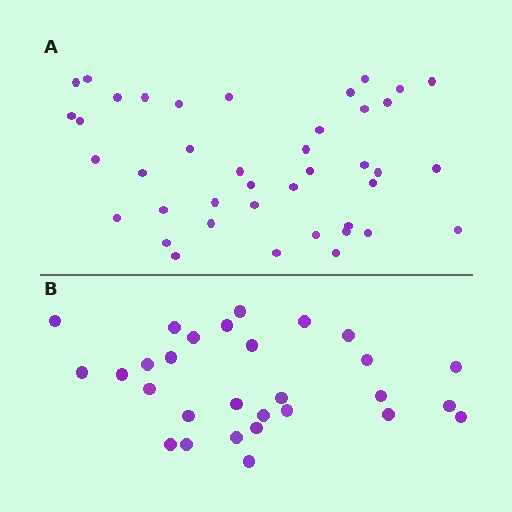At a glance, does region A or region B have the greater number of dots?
Region A (the top region) has more dots.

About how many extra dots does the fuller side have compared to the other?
Region A has roughly 12 or so more dots than region B.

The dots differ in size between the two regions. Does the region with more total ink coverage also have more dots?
No. Region B has more total ink coverage because its dots are larger, but region A actually contains more individual dots. Total area can be misleading — the number of items is what matters here.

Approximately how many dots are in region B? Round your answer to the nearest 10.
About 30 dots. (The exact count is 29, which rounds to 30.)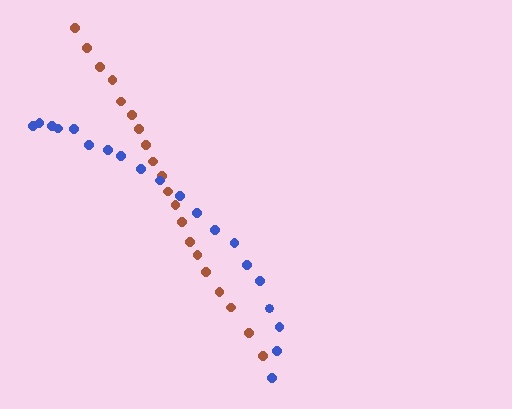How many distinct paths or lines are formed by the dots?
There are 2 distinct paths.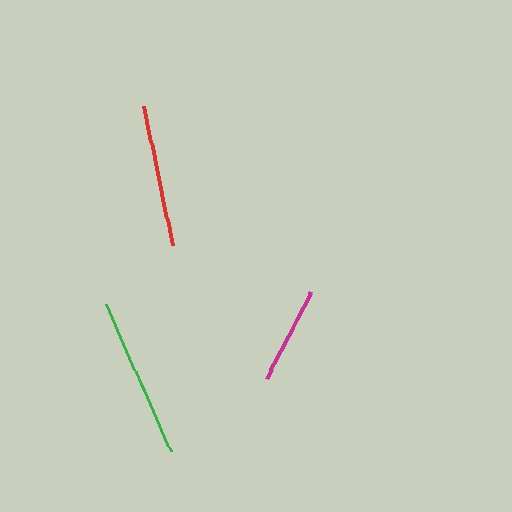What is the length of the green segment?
The green segment is approximately 160 pixels long.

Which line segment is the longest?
The green line is the longest at approximately 160 pixels.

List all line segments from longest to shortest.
From longest to shortest: green, red, magenta.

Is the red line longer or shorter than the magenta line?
The red line is longer than the magenta line.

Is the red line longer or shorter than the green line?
The green line is longer than the red line.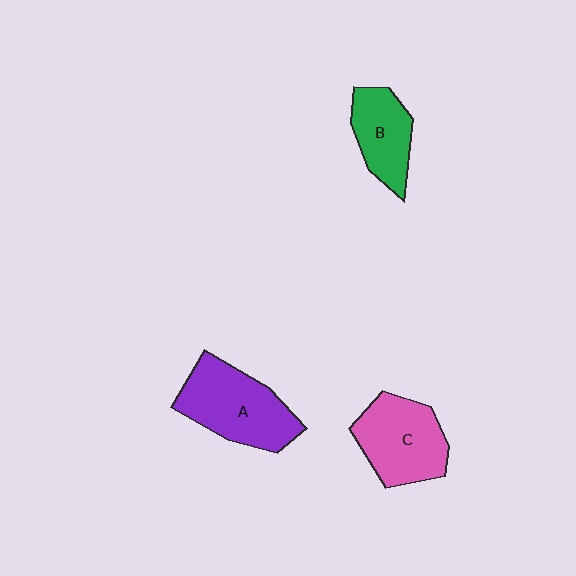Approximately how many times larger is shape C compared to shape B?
Approximately 1.4 times.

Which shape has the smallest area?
Shape B (green).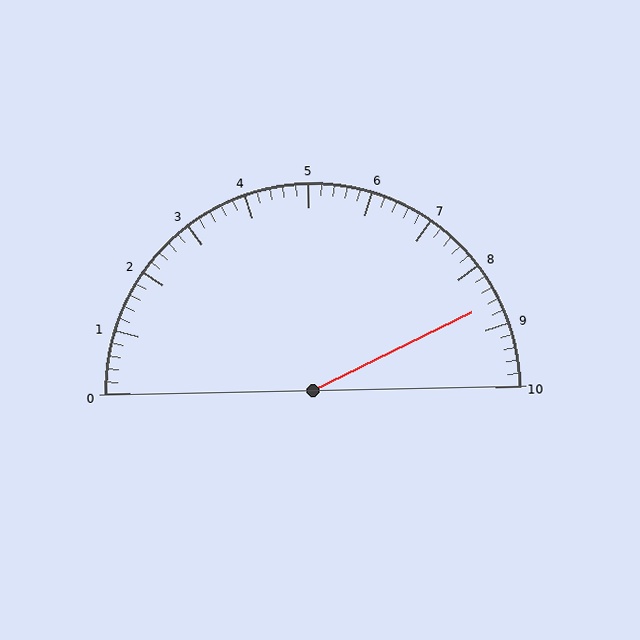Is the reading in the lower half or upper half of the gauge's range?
The reading is in the upper half of the range (0 to 10).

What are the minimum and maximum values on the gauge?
The gauge ranges from 0 to 10.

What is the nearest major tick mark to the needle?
The nearest major tick mark is 9.